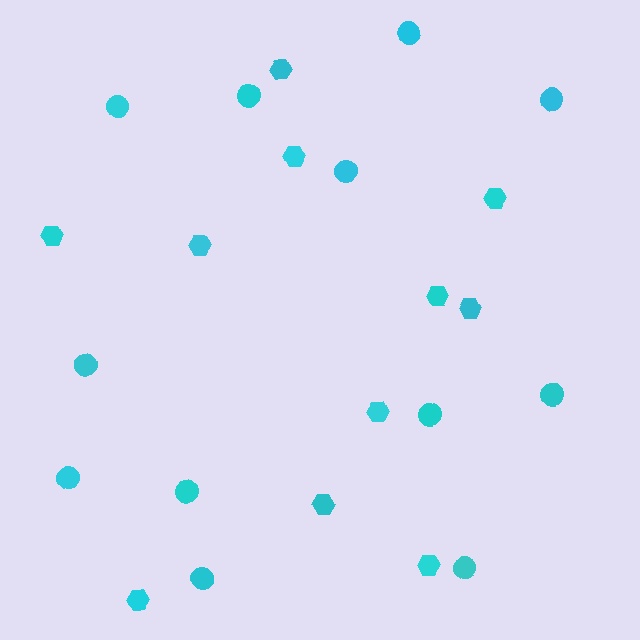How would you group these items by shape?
There are 2 groups: one group of hexagons (11) and one group of circles (12).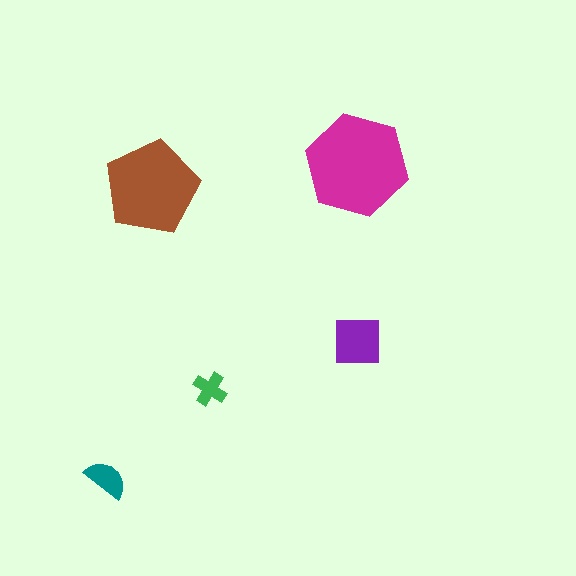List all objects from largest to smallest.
The magenta hexagon, the brown pentagon, the purple square, the teal semicircle, the green cross.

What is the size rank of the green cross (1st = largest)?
5th.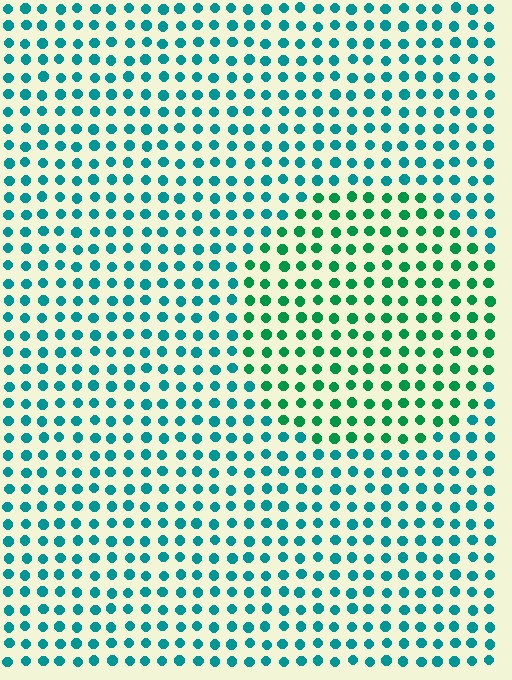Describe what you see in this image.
The image is filled with small teal elements in a uniform arrangement. A circle-shaped region is visible where the elements are tinted to a slightly different hue, forming a subtle color boundary.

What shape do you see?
I see a circle.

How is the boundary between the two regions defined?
The boundary is defined purely by a slight shift in hue (about 32 degrees). Spacing, size, and orientation are identical on both sides.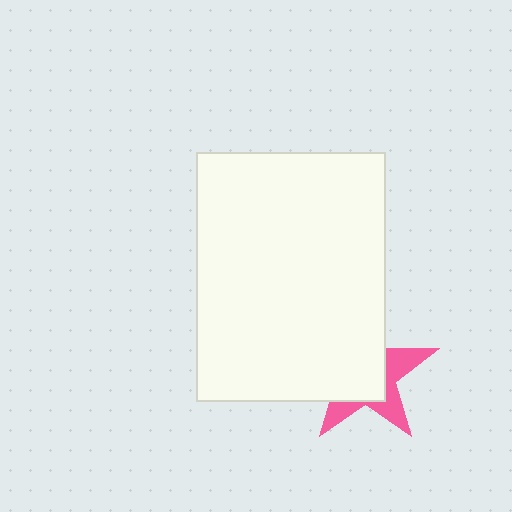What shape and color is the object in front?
The object in front is a white rectangle.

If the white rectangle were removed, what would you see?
You would see the complete pink star.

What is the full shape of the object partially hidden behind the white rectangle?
The partially hidden object is a pink star.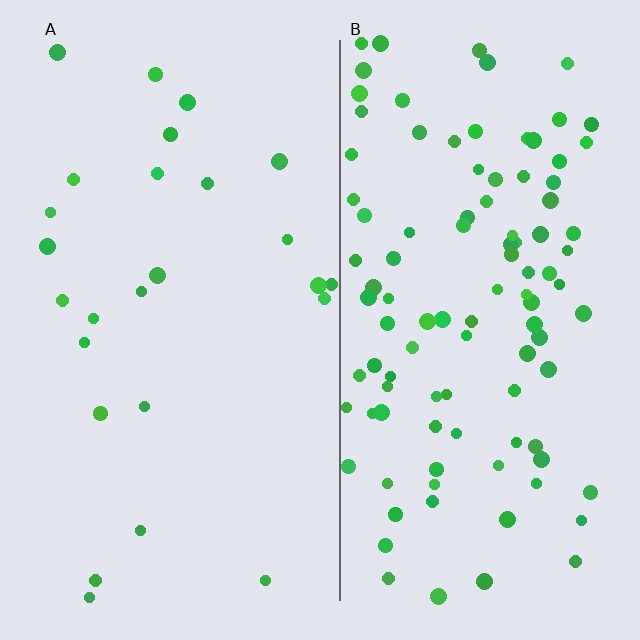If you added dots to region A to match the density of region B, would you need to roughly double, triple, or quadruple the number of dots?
Approximately quadruple.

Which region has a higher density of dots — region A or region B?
B (the right).